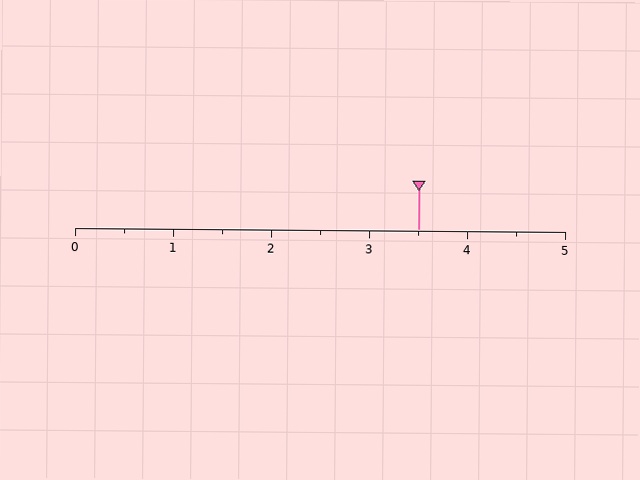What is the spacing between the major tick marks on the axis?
The major ticks are spaced 1 apart.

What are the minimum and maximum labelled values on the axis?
The axis runs from 0 to 5.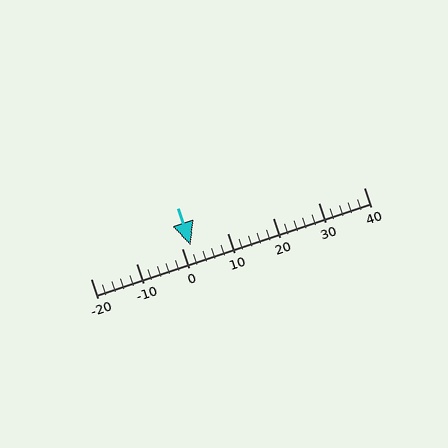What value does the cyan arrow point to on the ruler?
The cyan arrow points to approximately 2.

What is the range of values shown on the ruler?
The ruler shows values from -20 to 40.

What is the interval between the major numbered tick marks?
The major tick marks are spaced 10 units apart.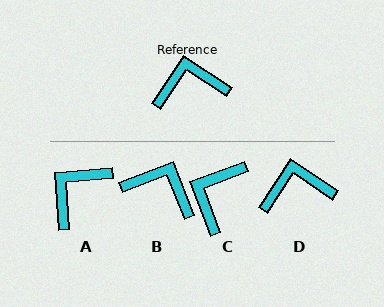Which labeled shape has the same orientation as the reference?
D.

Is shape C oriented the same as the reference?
No, it is off by about 54 degrees.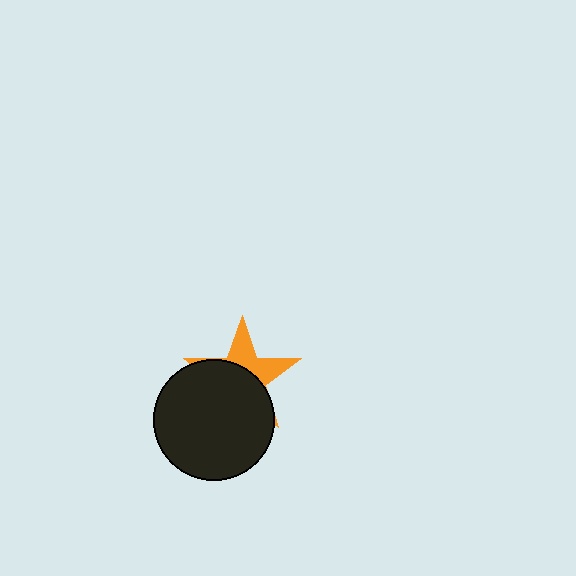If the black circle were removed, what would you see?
You would see the complete orange star.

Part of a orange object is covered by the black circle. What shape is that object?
It is a star.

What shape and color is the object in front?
The object in front is a black circle.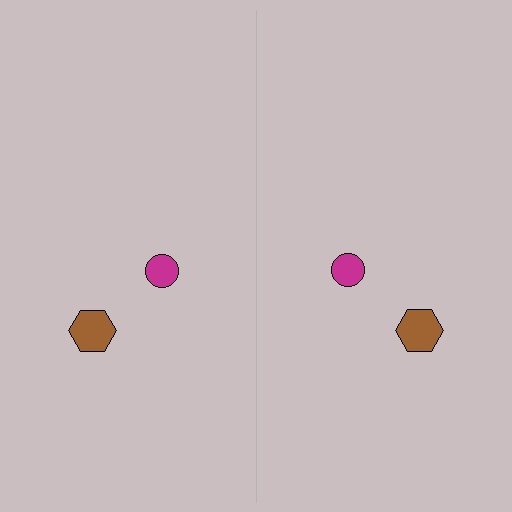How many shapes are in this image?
There are 4 shapes in this image.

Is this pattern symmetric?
Yes, this pattern has bilateral (reflection) symmetry.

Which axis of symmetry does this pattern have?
The pattern has a vertical axis of symmetry running through the center of the image.